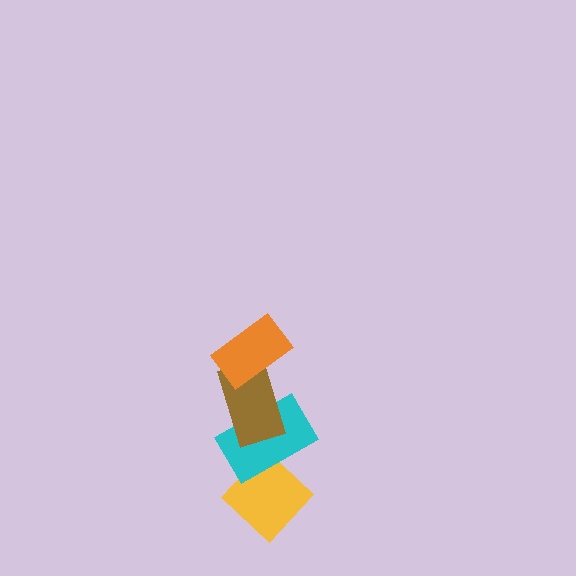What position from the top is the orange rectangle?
The orange rectangle is 1st from the top.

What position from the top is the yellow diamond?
The yellow diamond is 4th from the top.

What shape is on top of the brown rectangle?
The orange rectangle is on top of the brown rectangle.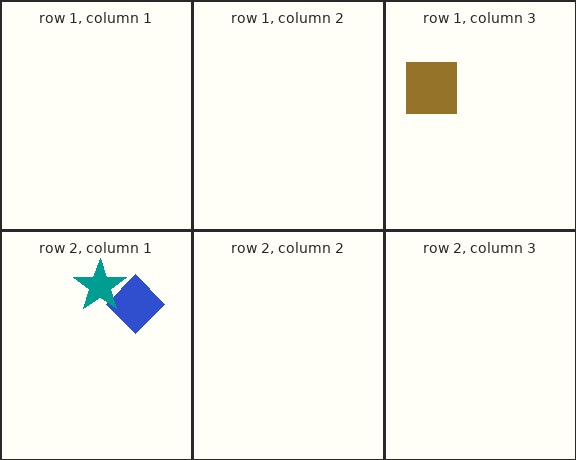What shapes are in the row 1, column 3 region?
The brown square.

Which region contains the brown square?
The row 1, column 3 region.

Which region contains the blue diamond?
The row 2, column 1 region.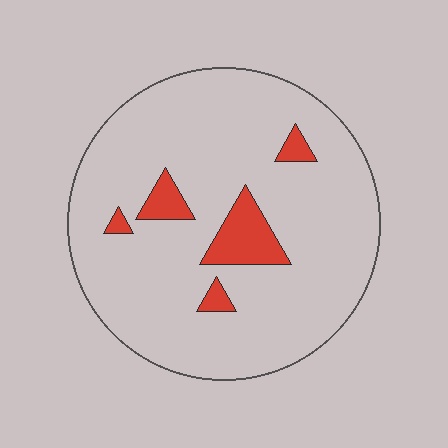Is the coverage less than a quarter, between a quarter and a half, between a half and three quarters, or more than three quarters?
Less than a quarter.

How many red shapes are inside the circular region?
5.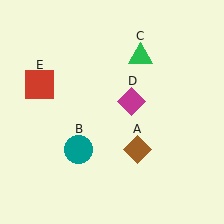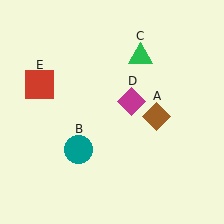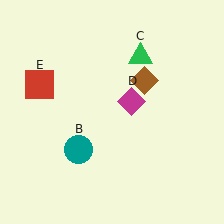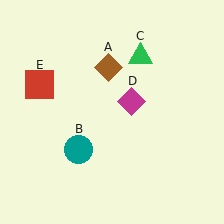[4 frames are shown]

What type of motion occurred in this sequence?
The brown diamond (object A) rotated counterclockwise around the center of the scene.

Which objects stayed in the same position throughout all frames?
Teal circle (object B) and green triangle (object C) and magenta diamond (object D) and red square (object E) remained stationary.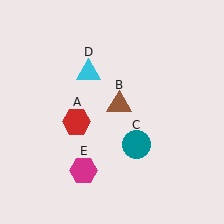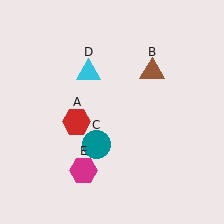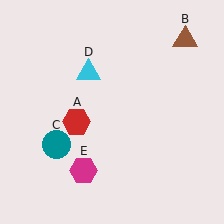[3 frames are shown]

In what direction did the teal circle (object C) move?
The teal circle (object C) moved left.